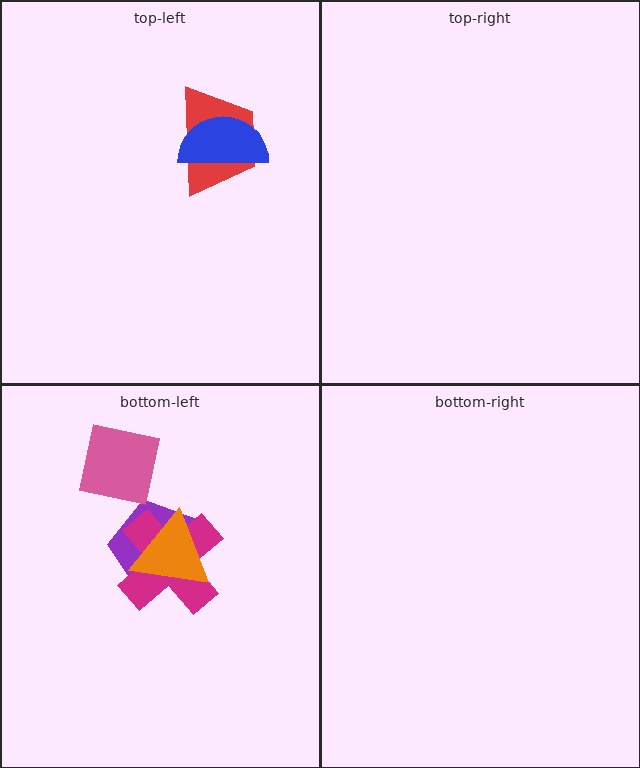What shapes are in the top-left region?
The red trapezoid, the blue semicircle.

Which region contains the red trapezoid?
The top-left region.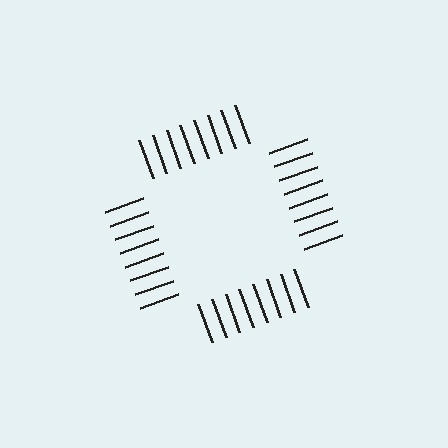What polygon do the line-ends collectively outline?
An illusory square — the line segments terminate on its edges but no continuous stroke is drawn.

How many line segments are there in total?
32 — 8 along each of the 4 edges.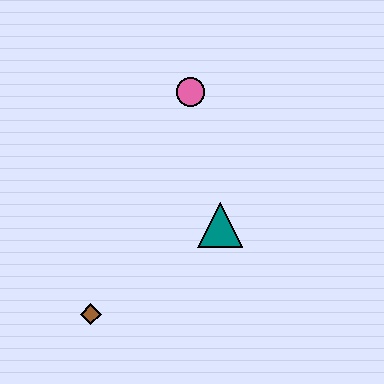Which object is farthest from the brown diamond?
The pink circle is farthest from the brown diamond.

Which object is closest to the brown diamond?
The teal triangle is closest to the brown diamond.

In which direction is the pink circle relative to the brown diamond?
The pink circle is above the brown diamond.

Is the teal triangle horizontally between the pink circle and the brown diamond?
No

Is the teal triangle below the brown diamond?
No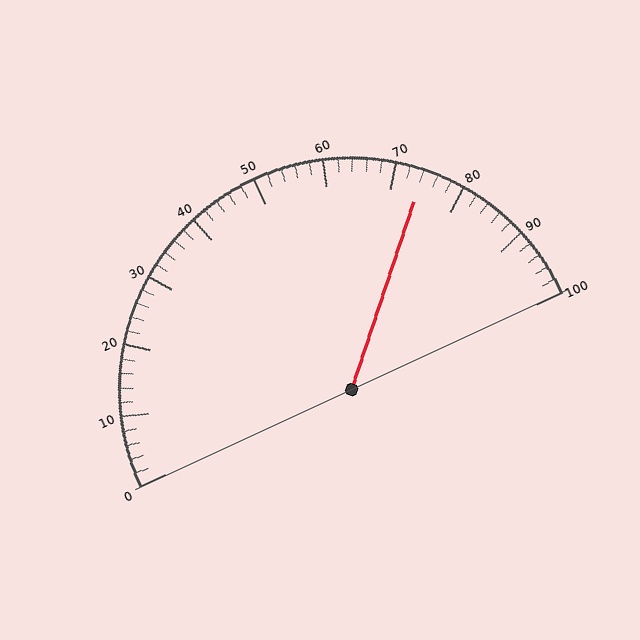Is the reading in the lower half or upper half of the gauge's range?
The reading is in the upper half of the range (0 to 100).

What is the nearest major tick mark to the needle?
The nearest major tick mark is 70.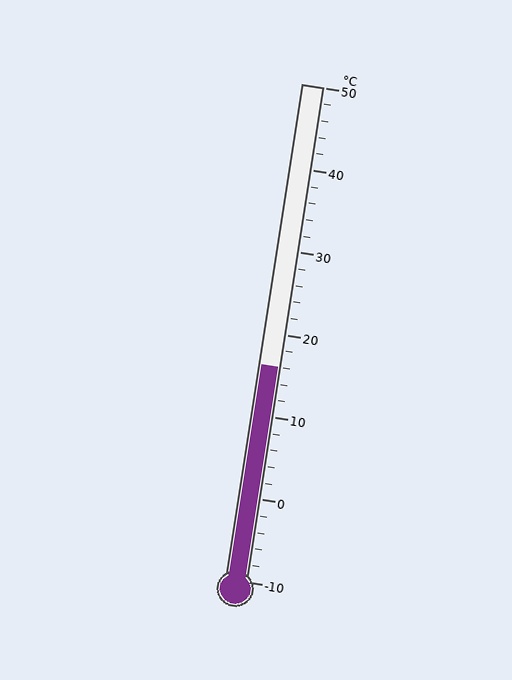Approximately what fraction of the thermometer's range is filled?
The thermometer is filled to approximately 45% of its range.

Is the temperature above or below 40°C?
The temperature is below 40°C.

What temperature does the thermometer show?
The thermometer shows approximately 16°C.